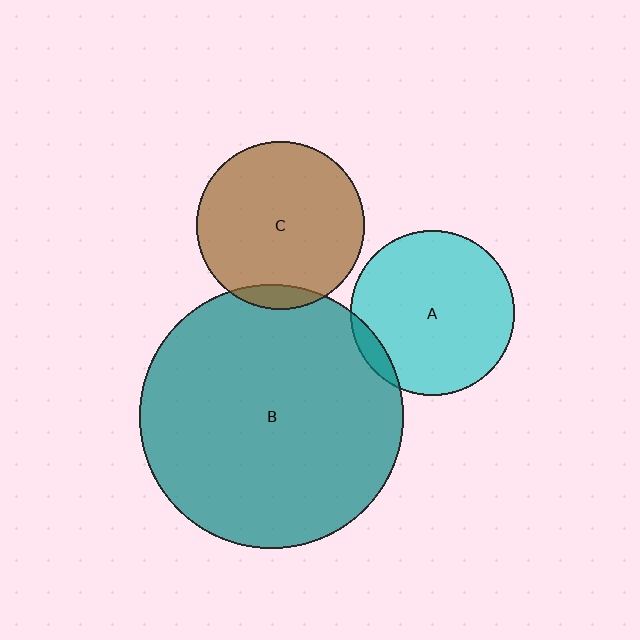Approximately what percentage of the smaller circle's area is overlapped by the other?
Approximately 5%.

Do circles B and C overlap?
Yes.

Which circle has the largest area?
Circle B (teal).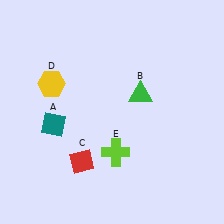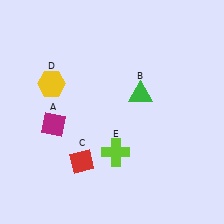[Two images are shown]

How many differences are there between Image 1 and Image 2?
There is 1 difference between the two images.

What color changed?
The diamond (A) changed from teal in Image 1 to magenta in Image 2.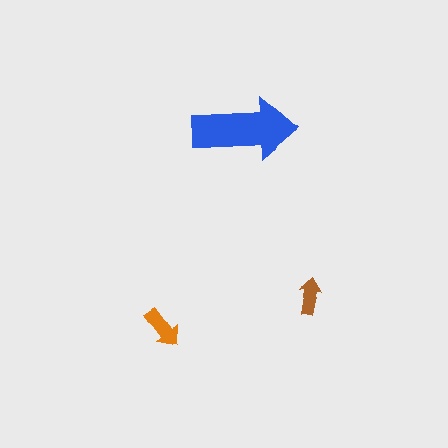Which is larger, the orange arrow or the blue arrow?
The blue one.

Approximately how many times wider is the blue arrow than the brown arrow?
About 3 times wider.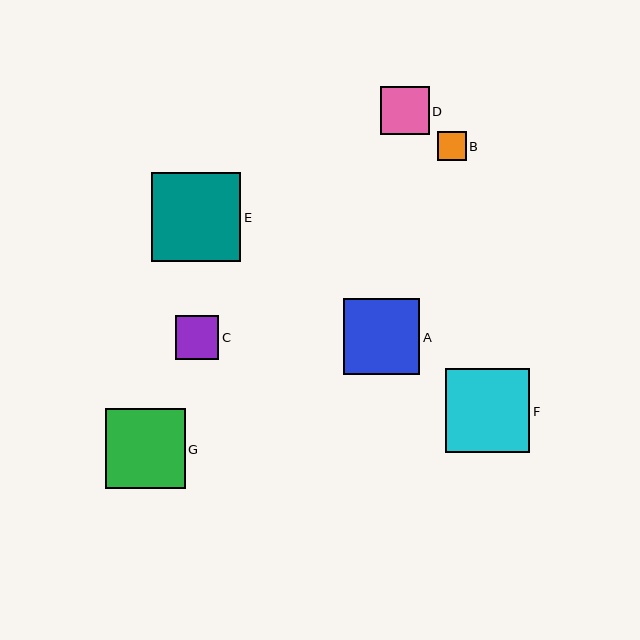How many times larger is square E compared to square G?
Square E is approximately 1.1 times the size of square G.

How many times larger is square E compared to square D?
Square E is approximately 1.8 times the size of square D.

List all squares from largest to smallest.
From largest to smallest: E, F, G, A, D, C, B.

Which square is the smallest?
Square B is the smallest with a size of approximately 29 pixels.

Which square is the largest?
Square E is the largest with a size of approximately 89 pixels.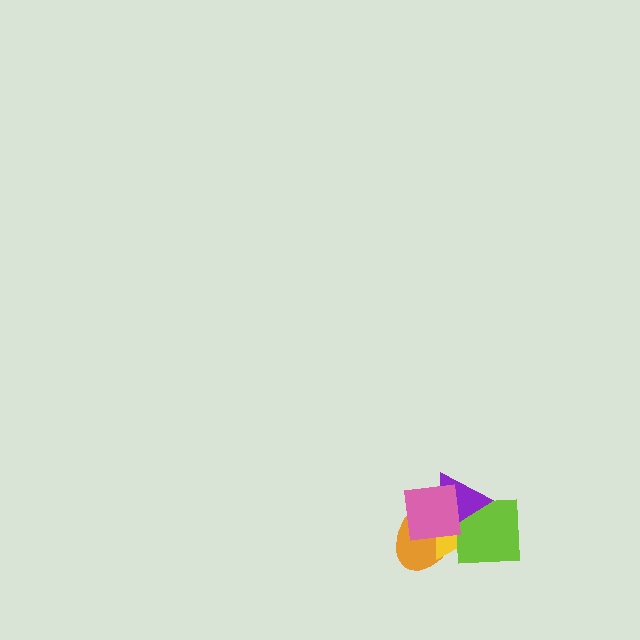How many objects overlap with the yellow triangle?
4 objects overlap with the yellow triangle.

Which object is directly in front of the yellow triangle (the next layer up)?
The lime square is directly in front of the yellow triangle.